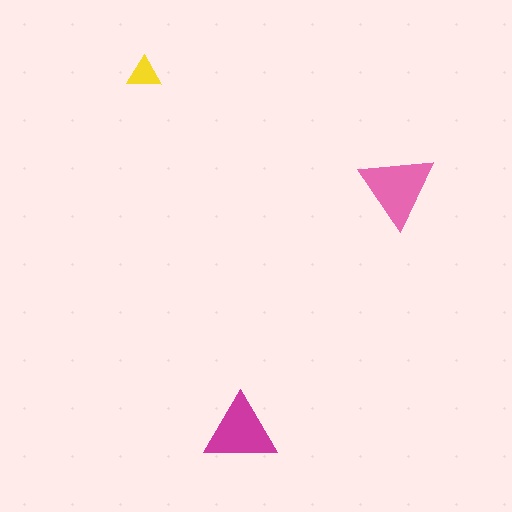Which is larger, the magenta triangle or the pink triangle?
The pink one.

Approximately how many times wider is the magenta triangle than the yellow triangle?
About 2 times wider.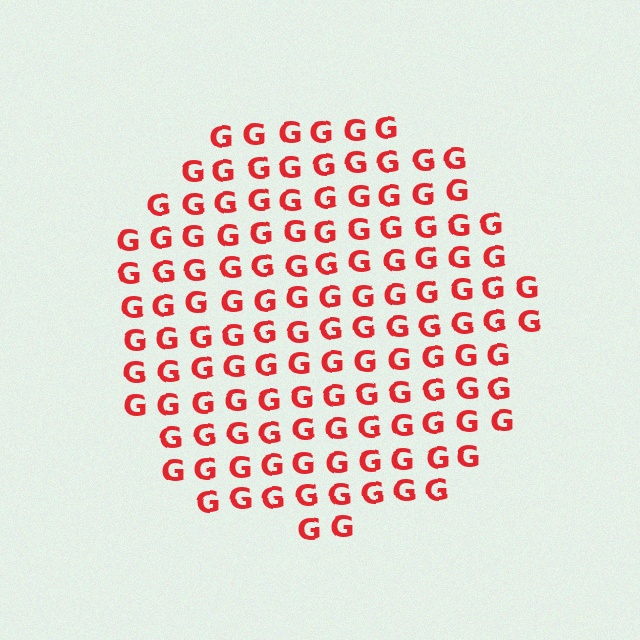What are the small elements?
The small elements are letter G's.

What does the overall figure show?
The overall figure shows a circle.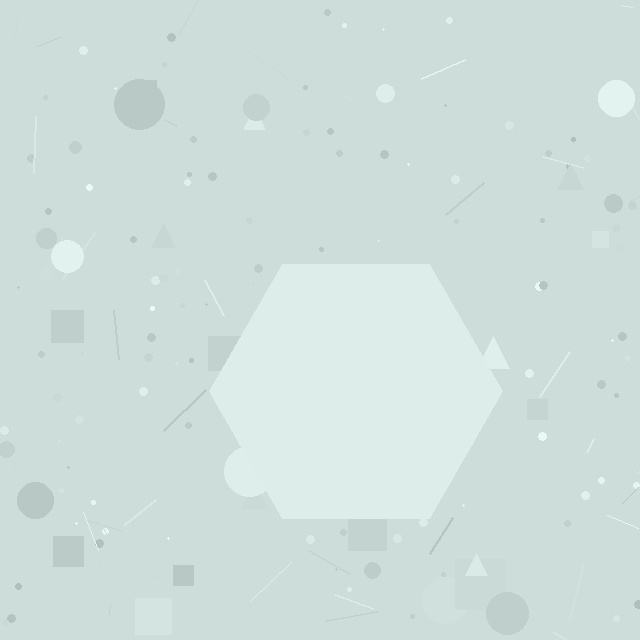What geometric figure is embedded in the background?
A hexagon is embedded in the background.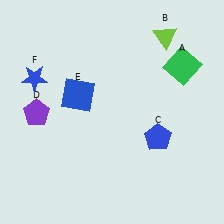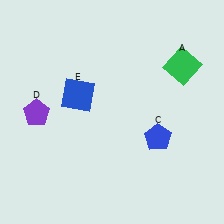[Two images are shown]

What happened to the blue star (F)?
The blue star (F) was removed in Image 2. It was in the top-left area of Image 1.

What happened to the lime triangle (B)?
The lime triangle (B) was removed in Image 2. It was in the top-right area of Image 1.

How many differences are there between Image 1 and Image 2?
There are 2 differences between the two images.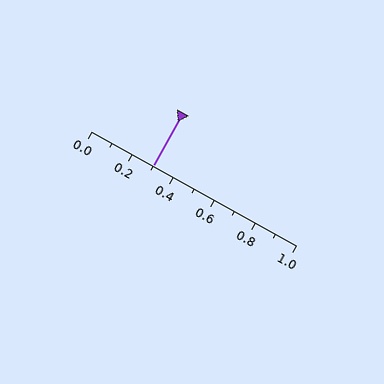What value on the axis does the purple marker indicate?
The marker indicates approximately 0.3.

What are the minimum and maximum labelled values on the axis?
The axis runs from 0.0 to 1.0.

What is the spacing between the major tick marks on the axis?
The major ticks are spaced 0.2 apart.